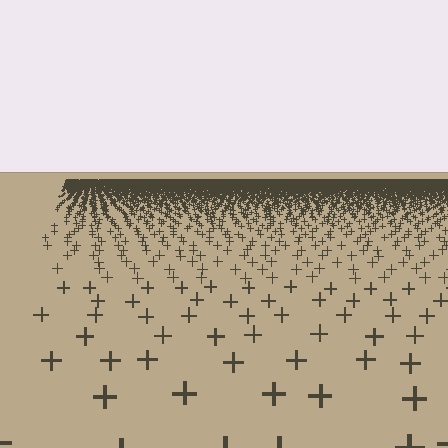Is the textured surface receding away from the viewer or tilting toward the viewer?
The surface is receding away from the viewer. Texture elements get smaller and denser toward the top.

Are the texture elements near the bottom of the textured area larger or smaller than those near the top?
Larger. Near the bottom, elements are closer to the viewer and appear at a bigger on-screen size.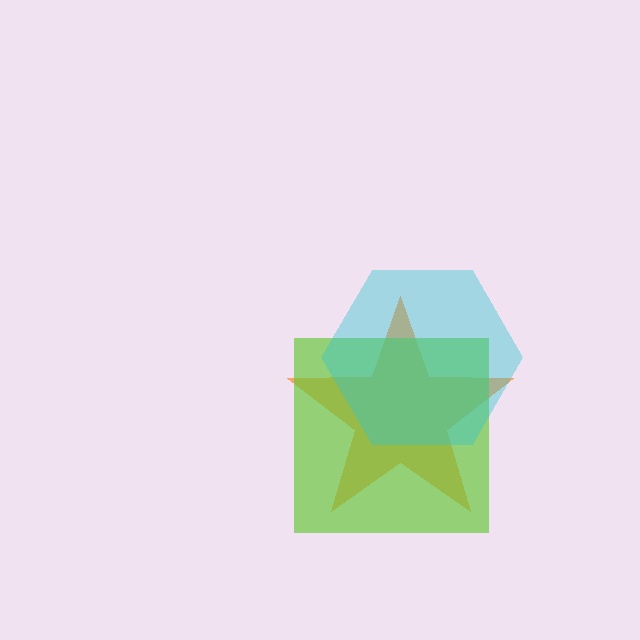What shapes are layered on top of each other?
The layered shapes are: an orange star, a lime square, a cyan hexagon.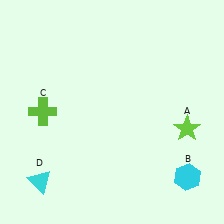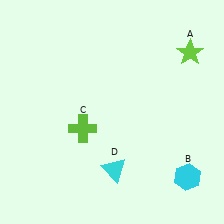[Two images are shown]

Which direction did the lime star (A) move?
The lime star (A) moved up.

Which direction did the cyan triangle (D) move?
The cyan triangle (D) moved right.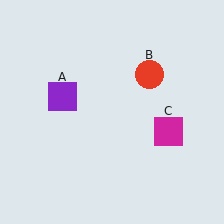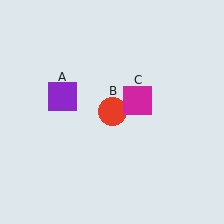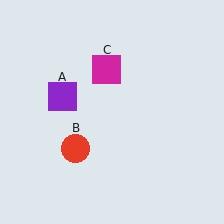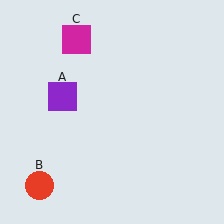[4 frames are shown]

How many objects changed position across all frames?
2 objects changed position: red circle (object B), magenta square (object C).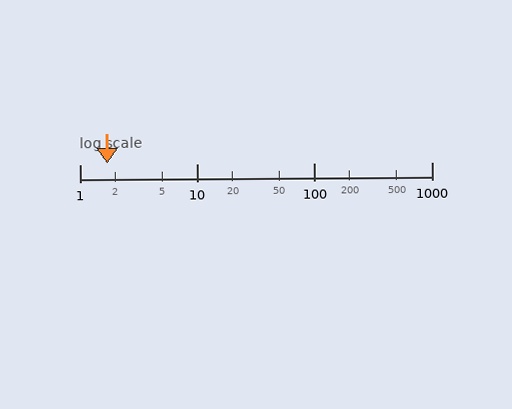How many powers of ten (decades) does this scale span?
The scale spans 3 decades, from 1 to 1000.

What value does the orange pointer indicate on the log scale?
The pointer indicates approximately 1.7.